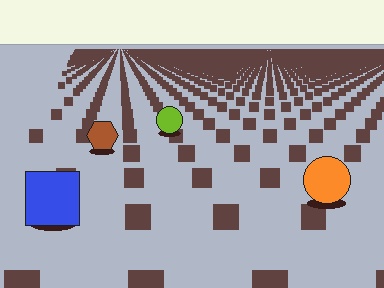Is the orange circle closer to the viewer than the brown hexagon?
Yes. The orange circle is closer — you can tell from the texture gradient: the ground texture is coarser near it.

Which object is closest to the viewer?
The blue square is closest. The texture marks near it are larger and more spread out.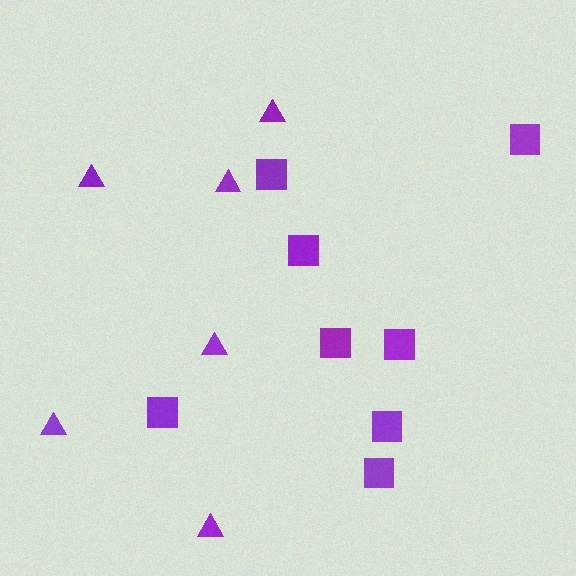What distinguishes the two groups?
There are 2 groups: one group of squares (8) and one group of triangles (6).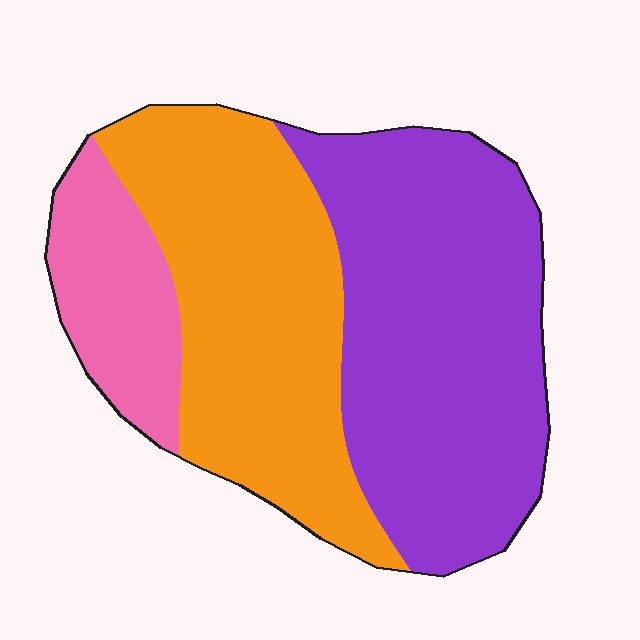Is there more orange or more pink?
Orange.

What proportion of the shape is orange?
Orange takes up between a quarter and a half of the shape.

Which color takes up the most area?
Purple, at roughly 45%.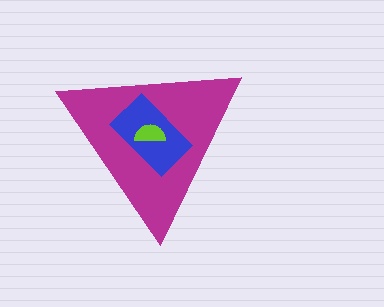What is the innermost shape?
The lime semicircle.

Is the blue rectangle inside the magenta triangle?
Yes.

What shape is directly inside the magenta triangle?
The blue rectangle.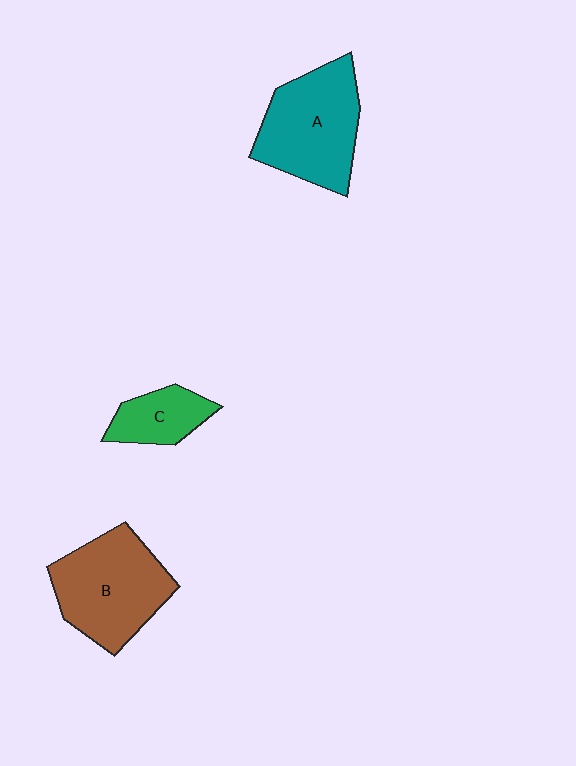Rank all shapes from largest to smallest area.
From largest to smallest: B (brown), A (teal), C (green).